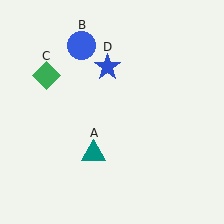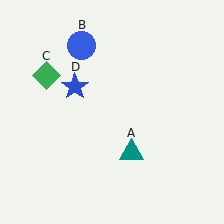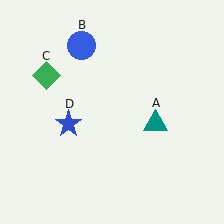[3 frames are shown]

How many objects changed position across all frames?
2 objects changed position: teal triangle (object A), blue star (object D).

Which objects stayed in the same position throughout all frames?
Blue circle (object B) and green diamond (object C) remained stationary.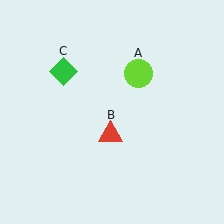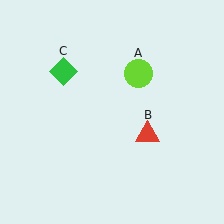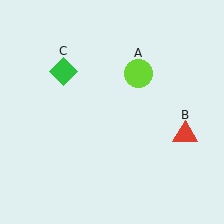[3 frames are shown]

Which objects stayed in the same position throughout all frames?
Lime circle (object A) and green diamond (object C) remained stationary.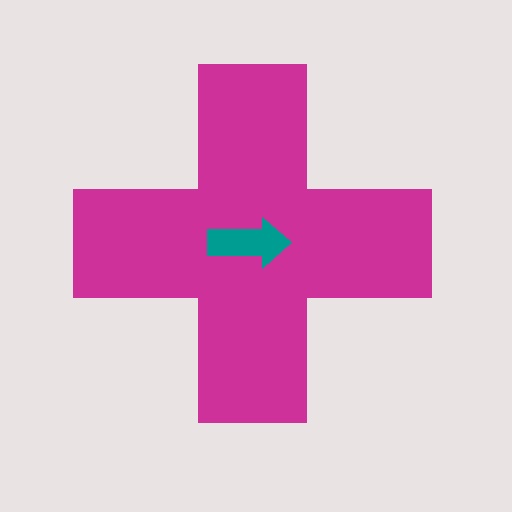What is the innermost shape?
The teal arrow.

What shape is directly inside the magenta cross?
The teal arrow.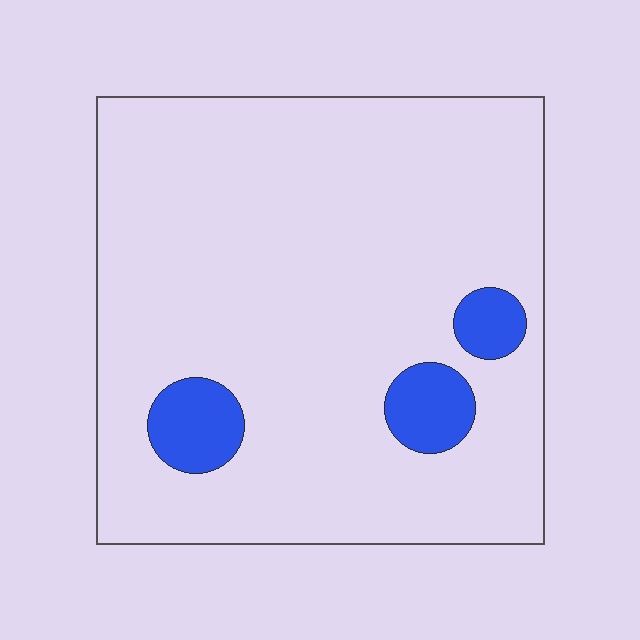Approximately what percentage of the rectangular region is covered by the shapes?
Approximately 10%.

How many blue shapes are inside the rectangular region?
3.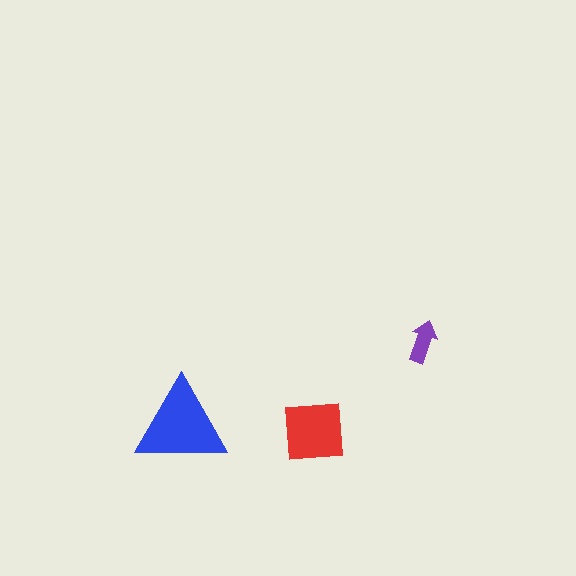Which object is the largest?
The blue triangle.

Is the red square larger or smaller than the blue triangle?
Smaller.